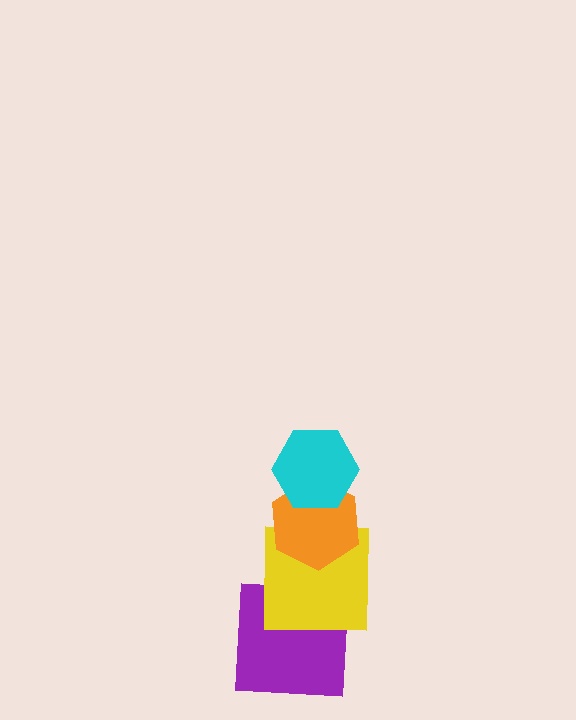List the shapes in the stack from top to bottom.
From top to bottom: the cyan hexagon, the orange hexagon, the yellow square, the purple square.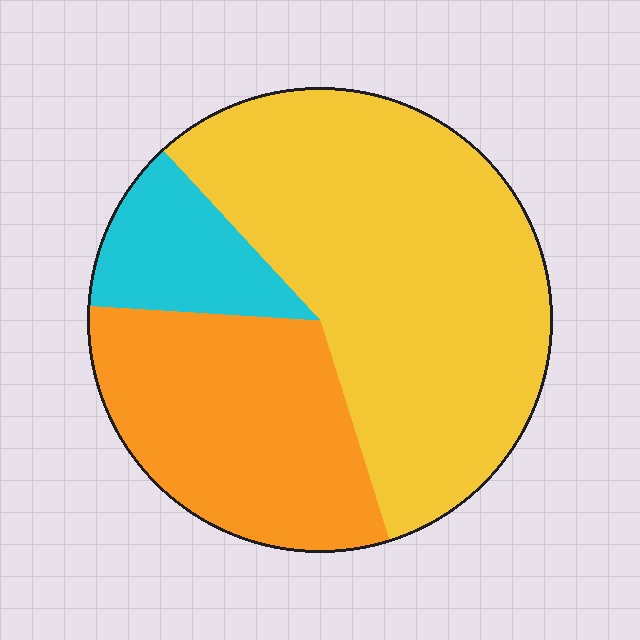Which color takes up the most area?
Yellow, at roughly 55%.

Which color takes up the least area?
Cyan, at roughly 10%.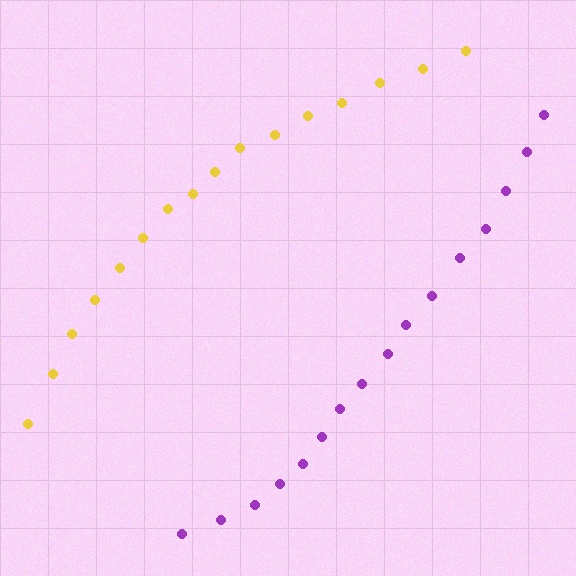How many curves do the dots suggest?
There are 2 distinct paths.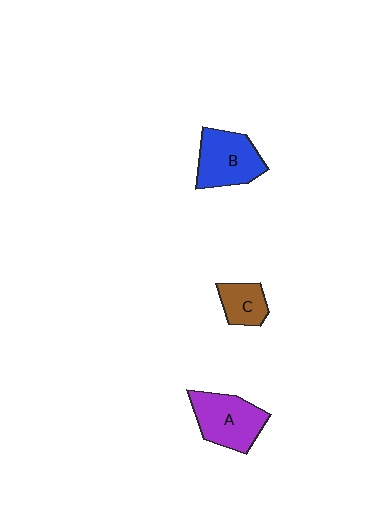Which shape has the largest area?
Shape A (purple).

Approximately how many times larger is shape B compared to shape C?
Approximately 1.8 times.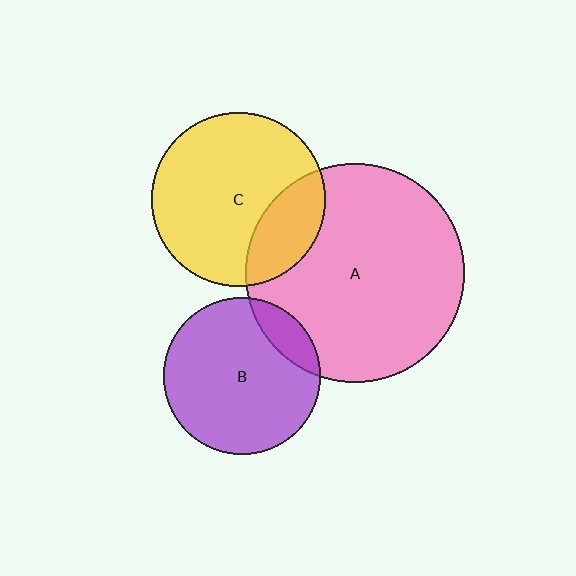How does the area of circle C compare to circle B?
Approximately 1.2 times.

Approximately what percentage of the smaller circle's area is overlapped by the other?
Approximately 25%.